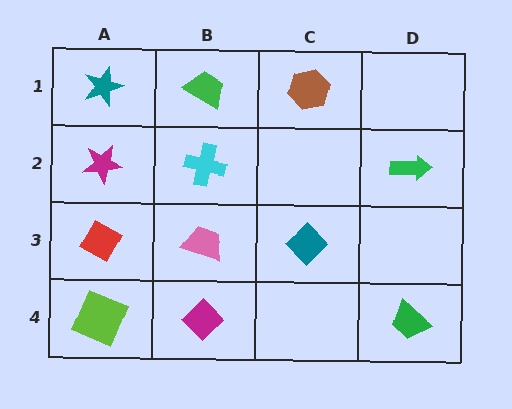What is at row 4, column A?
A lime square.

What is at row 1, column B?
A green trapezoid.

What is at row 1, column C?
A brown hexagon.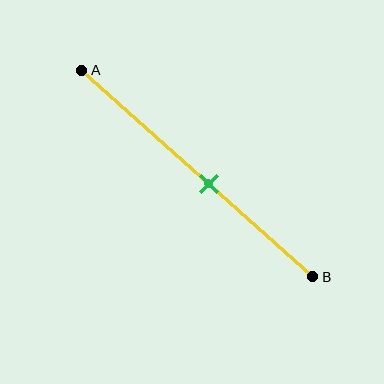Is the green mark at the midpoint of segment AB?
No, the mark is at about 55% from A, not at the 50% midpoint.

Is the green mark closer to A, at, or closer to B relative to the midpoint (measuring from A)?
The green mark is closer to point B than the midpoint of segment AB.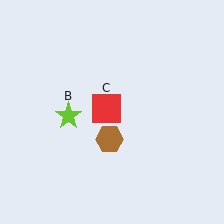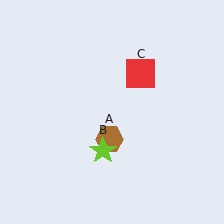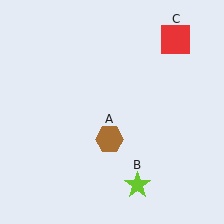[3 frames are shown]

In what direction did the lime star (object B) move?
The lime star (object B) moved down and to the right.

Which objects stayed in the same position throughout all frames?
Brown hexagon (object A) remained stationary.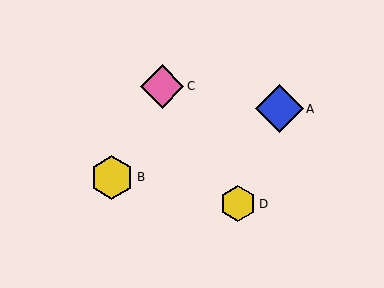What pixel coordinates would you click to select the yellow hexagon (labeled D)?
Click at (238, 204) to select the yellow hexagon D.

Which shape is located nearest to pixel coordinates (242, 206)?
The yellow hexagon (labeled D) at (238, 204) is nearest to that location.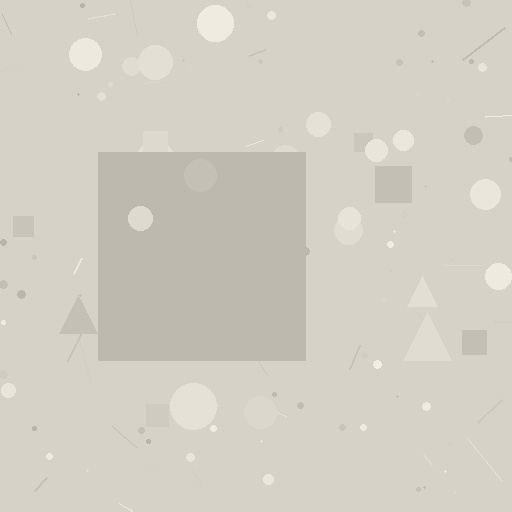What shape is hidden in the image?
A square is hidden in the image.